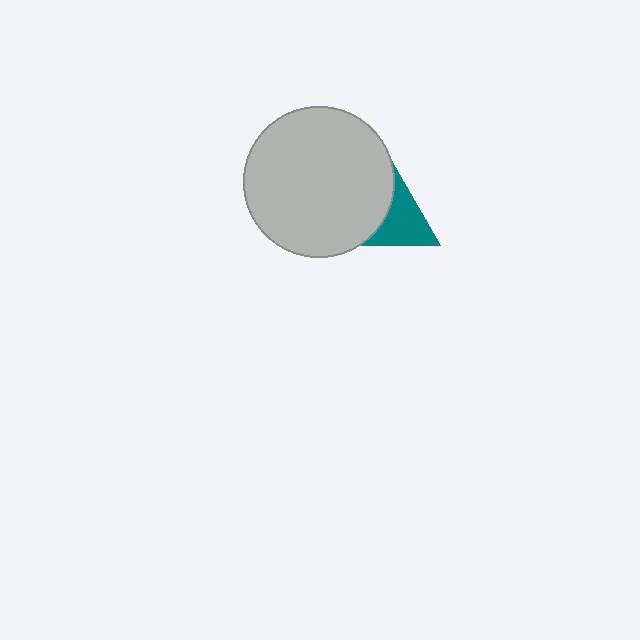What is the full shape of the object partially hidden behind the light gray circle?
The partially hidden object is a teal triangle.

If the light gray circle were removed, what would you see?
You would see the complete teal triangle.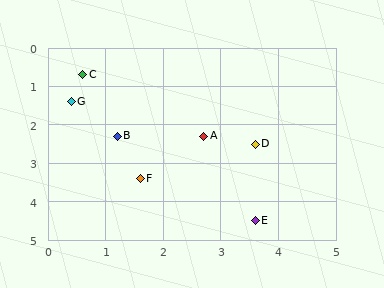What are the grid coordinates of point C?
Point C is at approximately (0.6, 0.7).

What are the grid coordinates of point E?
Point E is at approximately (3.6, 4.5).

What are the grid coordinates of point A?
Point A is at approximately (2.7, 2.3).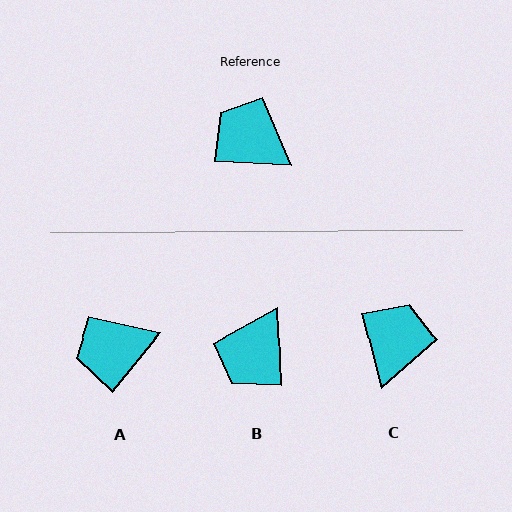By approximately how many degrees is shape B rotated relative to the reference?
Approximately 95 degrees counter-clockwise.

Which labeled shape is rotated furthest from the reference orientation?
B, about 95 degrees away.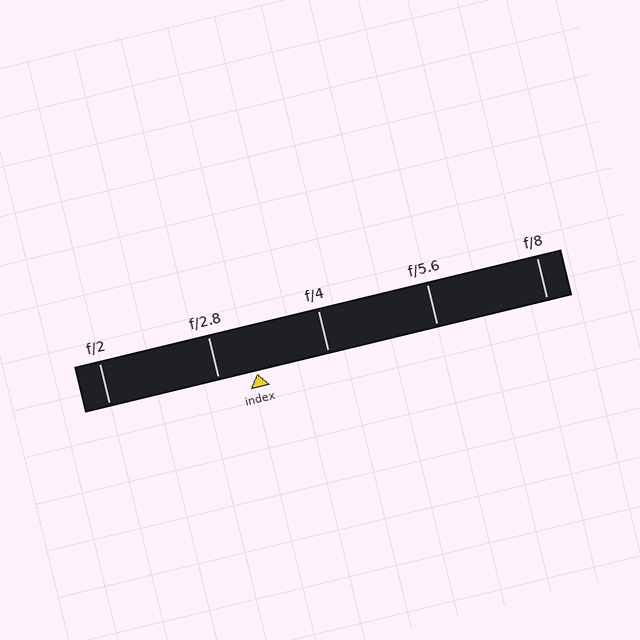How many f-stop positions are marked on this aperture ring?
There are 5 f-stop positions marked.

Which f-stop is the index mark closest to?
The index mark is closest to f/2.8.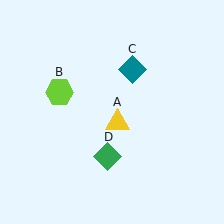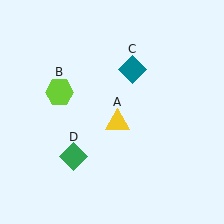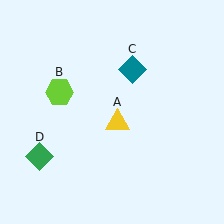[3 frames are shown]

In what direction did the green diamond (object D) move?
The green diamond (object D) moved left.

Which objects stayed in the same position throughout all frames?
Yellow triangle (object A) and lime hexagon (object B) and teal diamond (object C) remained stationary.